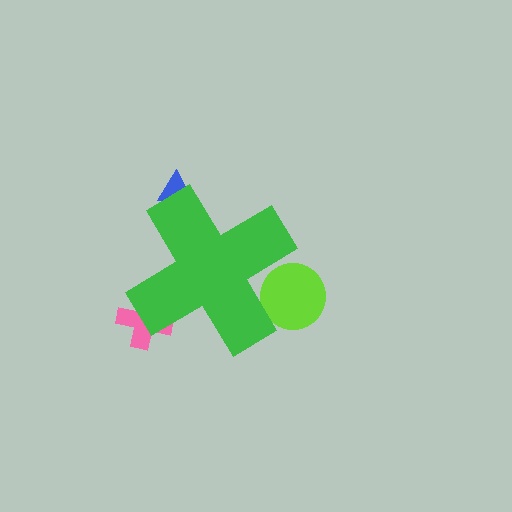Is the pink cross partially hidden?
Yes, the pink cross is partially hidden behind the green cross.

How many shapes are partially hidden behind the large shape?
3 shapes are partially hidden.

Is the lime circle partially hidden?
Yes, the lime circle is partially hidden behind the green cross.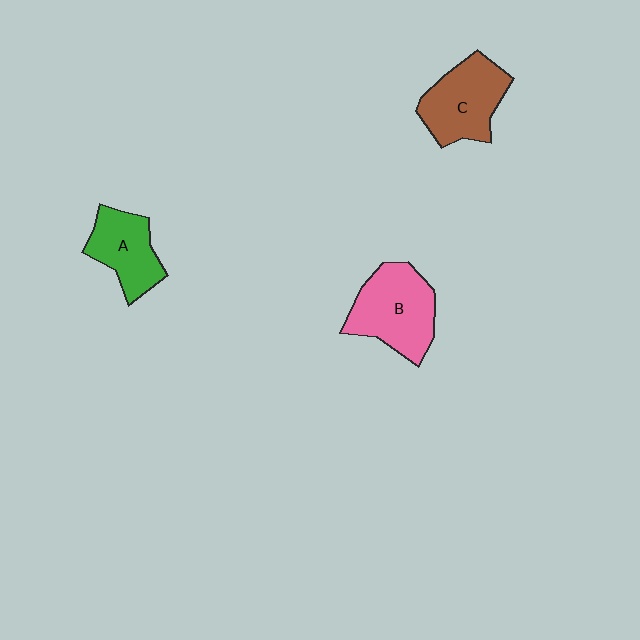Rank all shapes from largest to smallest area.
From largest to smallest: B (pink), C (brown), A (green).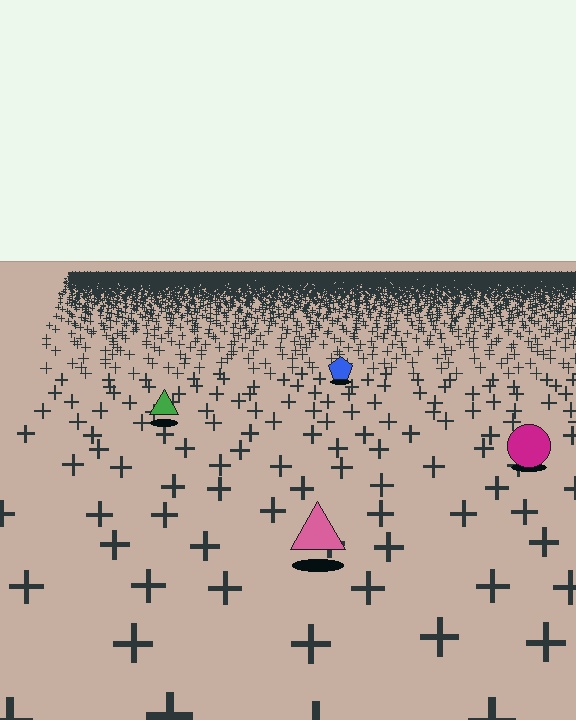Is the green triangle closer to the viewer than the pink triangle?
No. The pink triangle is closer — you can tell from the texture gradient: the ground texture is coarser near it.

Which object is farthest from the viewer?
The blue pentagon is farthest from the viewer. It appears smaller and the ground texture around it is denser.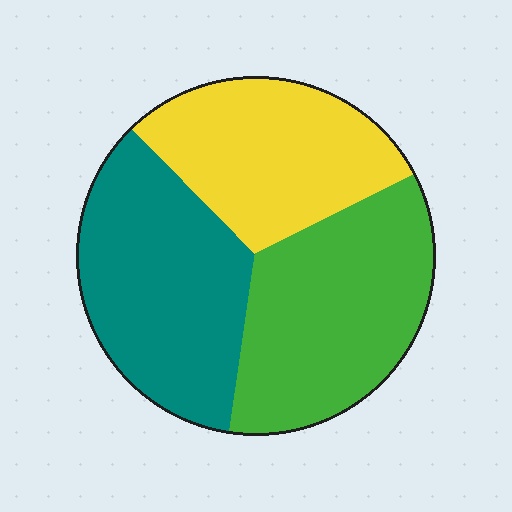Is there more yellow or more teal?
Teal.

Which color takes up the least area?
Yellow, at roughly 30%.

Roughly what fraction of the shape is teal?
Teal covers around 35% of the shape.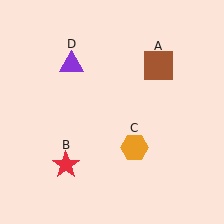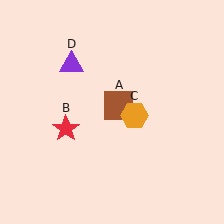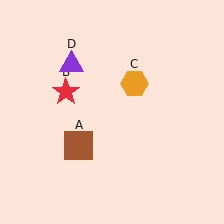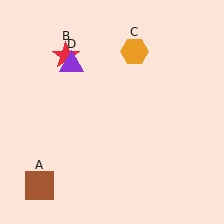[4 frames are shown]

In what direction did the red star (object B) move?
The red star (object B) moved up.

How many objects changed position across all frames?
3 objects changed position: brown square (object A), red star (object B), orange hexagon (object C).